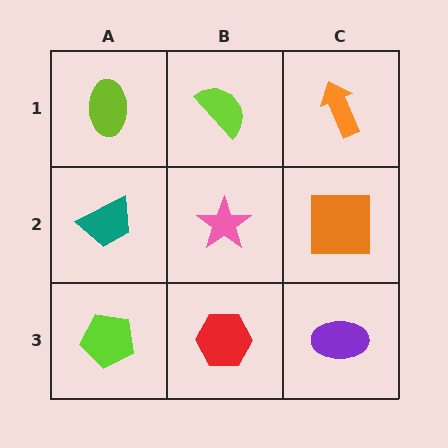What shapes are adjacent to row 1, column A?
A teal trapezoid (row 2, column A), a lime semicircle (row 1, column B).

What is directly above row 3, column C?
An orange square.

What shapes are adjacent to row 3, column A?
A teal trapezoid (row 2, column A), a red hexagon (row 3, column B).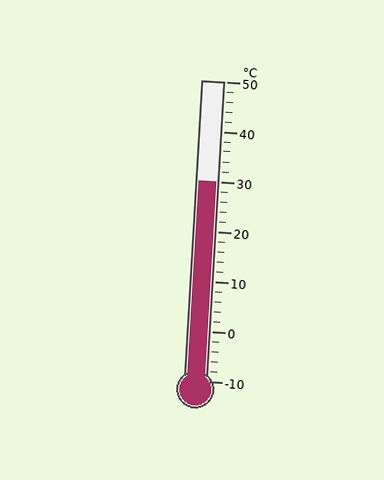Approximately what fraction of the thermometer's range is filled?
The thermometer is filled to approximately 65% of its range.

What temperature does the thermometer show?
The thermometer shows approximately 30°C.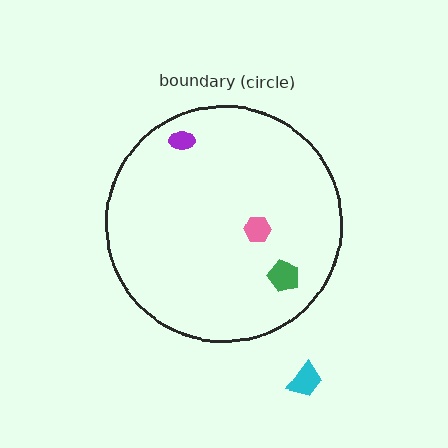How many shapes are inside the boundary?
3 inside, 1 outside.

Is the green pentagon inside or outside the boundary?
Inside.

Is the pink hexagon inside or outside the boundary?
Inside.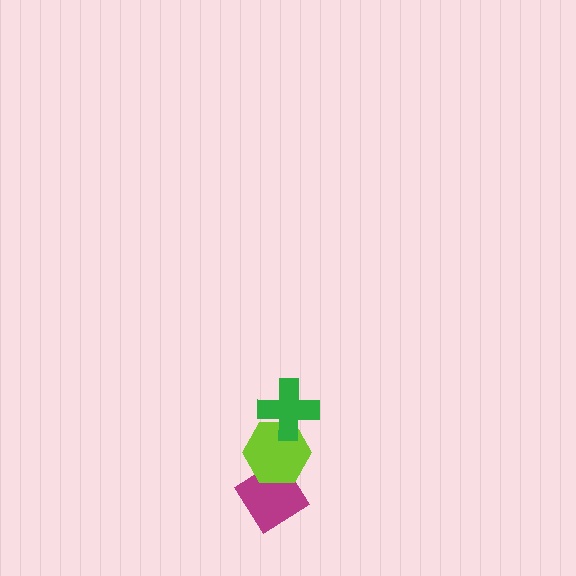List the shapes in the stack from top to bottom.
From top to bottom: the green cross, the lime hexagon, the magenta diamond.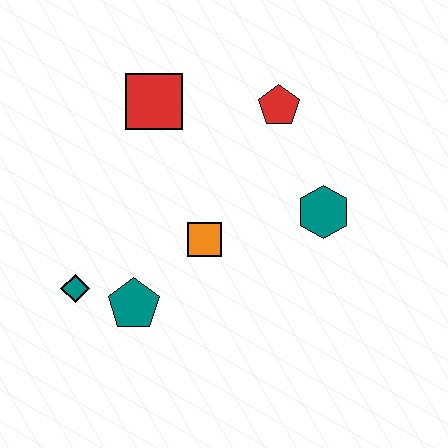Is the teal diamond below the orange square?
Yes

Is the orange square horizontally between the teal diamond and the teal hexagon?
Yes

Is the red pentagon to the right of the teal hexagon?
No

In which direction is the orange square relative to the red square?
The orange square is below the red square.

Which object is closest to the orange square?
The teal pentagon is closest to the orange square.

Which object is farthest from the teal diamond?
The red pentagon is farthest from the teal diamond.